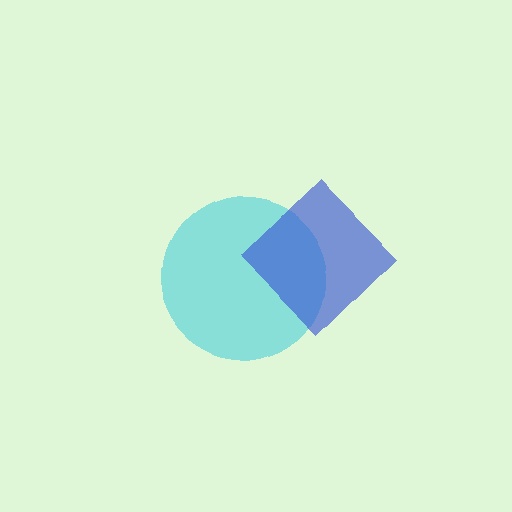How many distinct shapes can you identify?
There are 2 distinct shapes: a cyan circle, a blue diamond.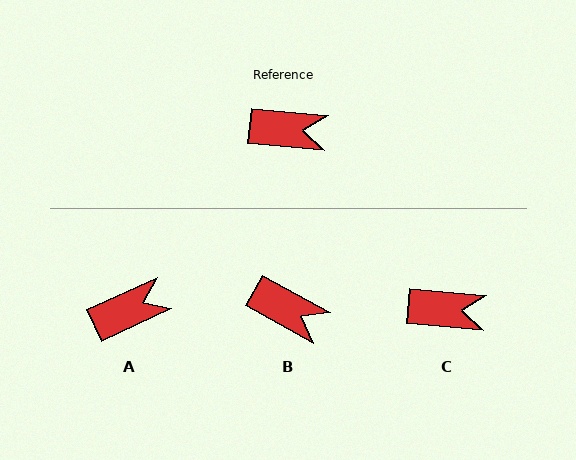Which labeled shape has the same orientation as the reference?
C.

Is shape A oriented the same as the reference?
No, it is off by about 30 degrees.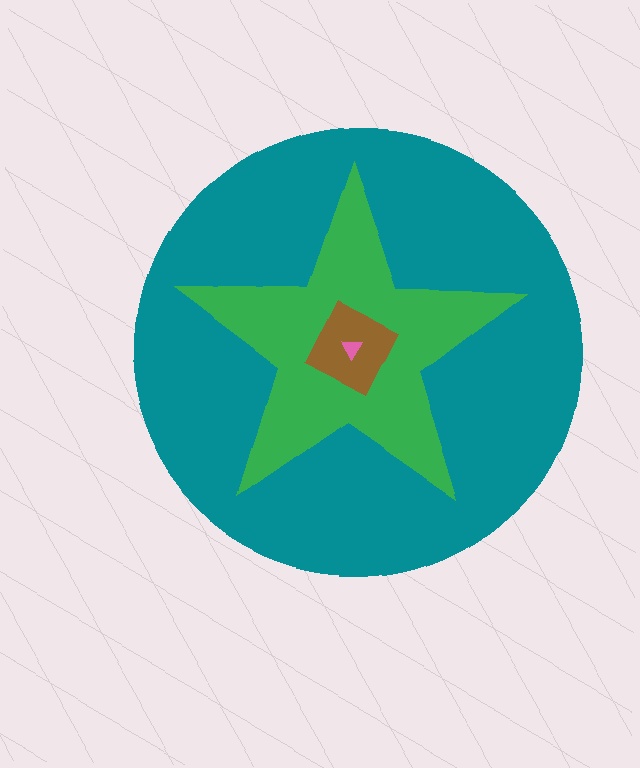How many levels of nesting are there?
4.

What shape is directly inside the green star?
The brown diamond.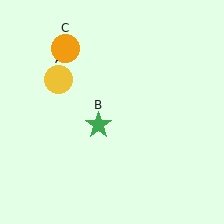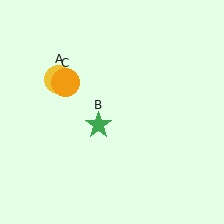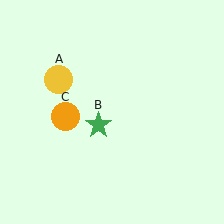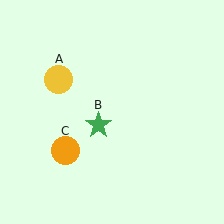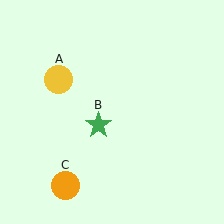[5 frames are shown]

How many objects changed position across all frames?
1 object changed position: orange circle (object C).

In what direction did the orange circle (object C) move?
The orange circle (object C) moved down.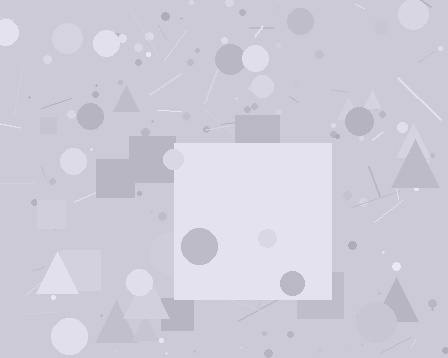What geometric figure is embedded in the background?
A square is embedded in the background.